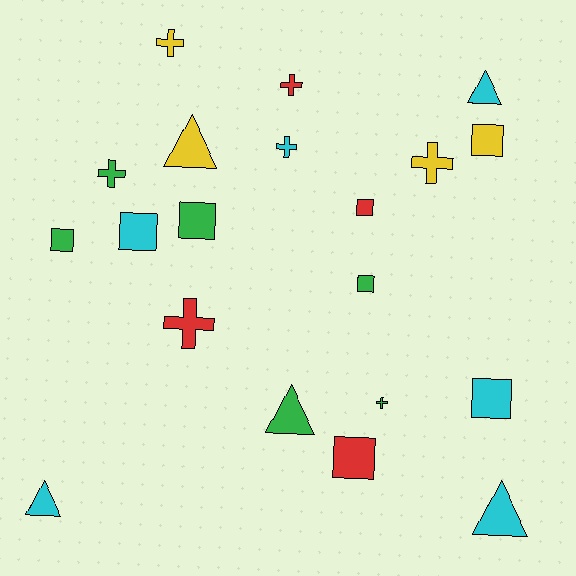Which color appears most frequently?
Cyan, with 6 objects.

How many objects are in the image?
There are 20 objects.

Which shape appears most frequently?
Square, with 8 objects.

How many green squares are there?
There are 3 green squares.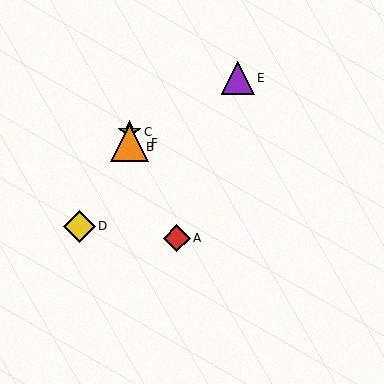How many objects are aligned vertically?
3 objects (B, C, F) are aligned vertically.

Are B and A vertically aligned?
No, B is at x≈130 and A is at x≈177.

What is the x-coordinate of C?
Object C is at x≈130.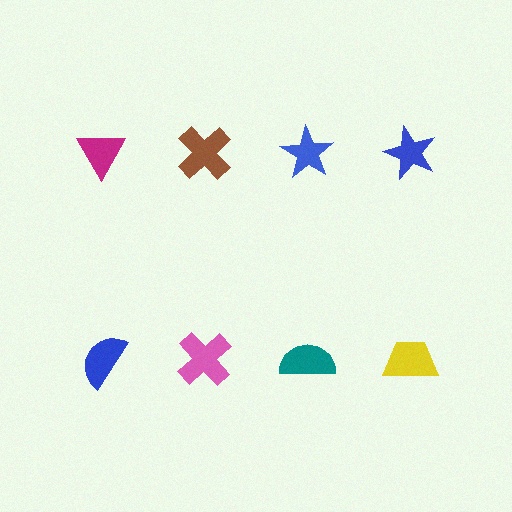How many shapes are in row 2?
4 shapes.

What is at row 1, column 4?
A blue star.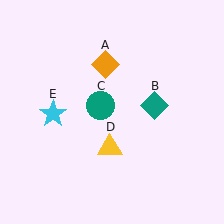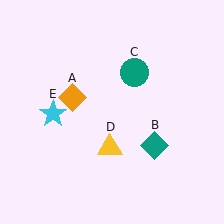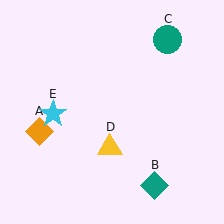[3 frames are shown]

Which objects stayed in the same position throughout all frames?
Yellow triangle (object D) and cyan star (object E) remained stationary.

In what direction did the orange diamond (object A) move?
The orange diamond (object A) moved down and to the left.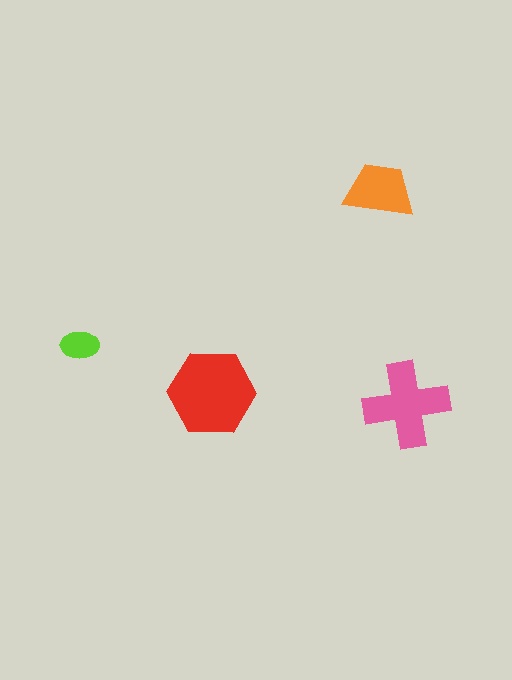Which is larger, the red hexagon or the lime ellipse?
The red hexagon.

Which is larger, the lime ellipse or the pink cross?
The pink cross.